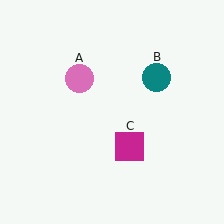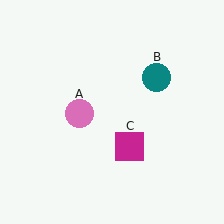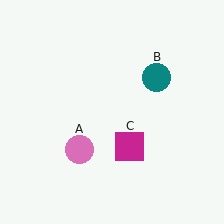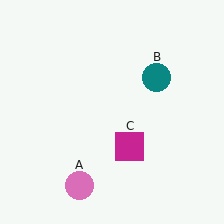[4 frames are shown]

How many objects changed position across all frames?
1 object changed position: pink circle (object A).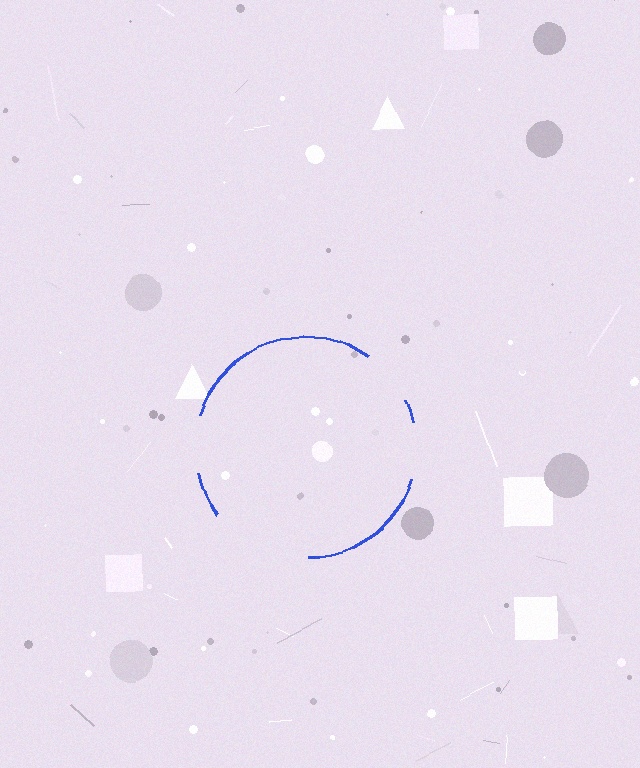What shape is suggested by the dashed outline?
The dashed outline suggests a circle.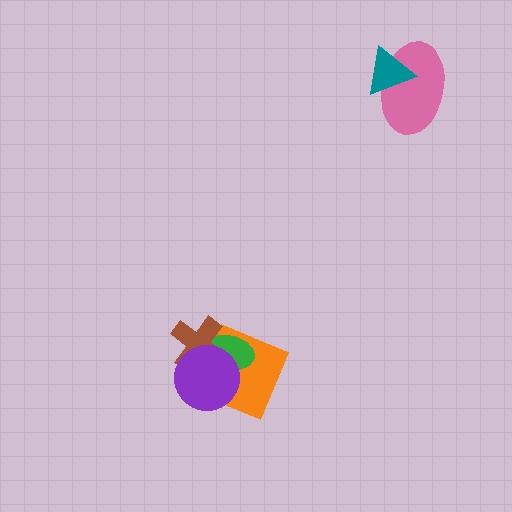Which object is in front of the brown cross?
The purple circle is in front of the brown cross.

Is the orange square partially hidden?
Yes, it is partially covered by another shape.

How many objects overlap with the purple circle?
3 objects overlap with the purple circle.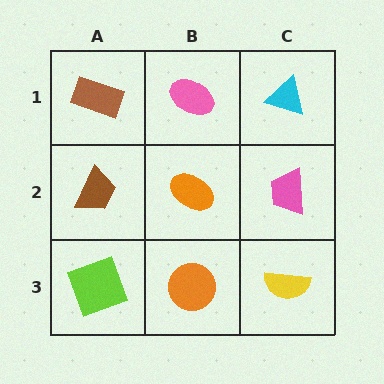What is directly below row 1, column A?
A brown trapezoid.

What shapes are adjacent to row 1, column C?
A pink trapezoid (row 2, column C), a pink ellipse (row 1, column B).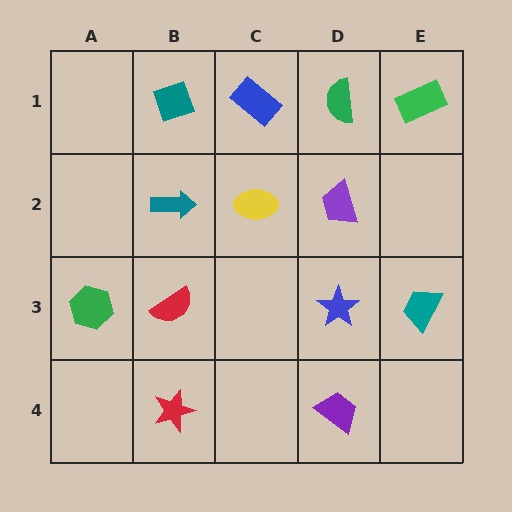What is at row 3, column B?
A red semicircle.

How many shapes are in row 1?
4 shapes.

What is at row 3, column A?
A green hexagon.